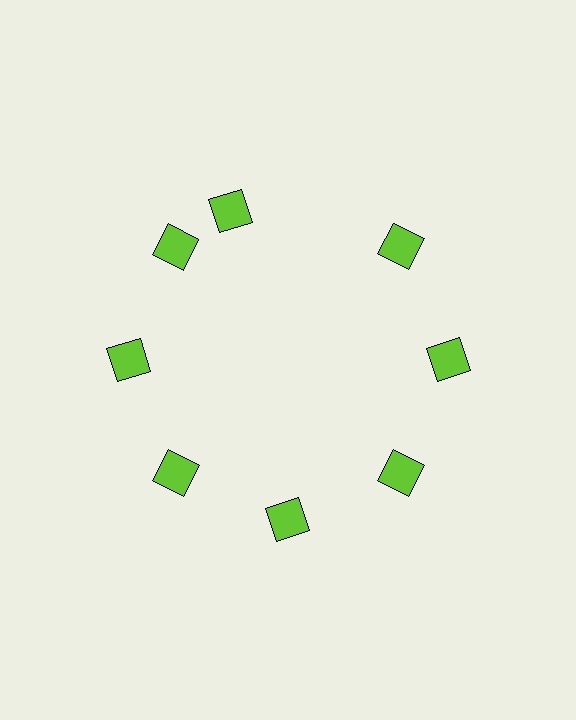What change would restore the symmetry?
The symmetry would be restored by rotating it back into even spacing with its neighbors so that all 8 diamonds sit at equal angles and equal distance from the center.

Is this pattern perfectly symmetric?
No. The 8 lime diamonds are arranged in a ring, but one element near the 12 o'clock position is rotated out of alignment along the ring, breaking the 8-fold rotational symmetry.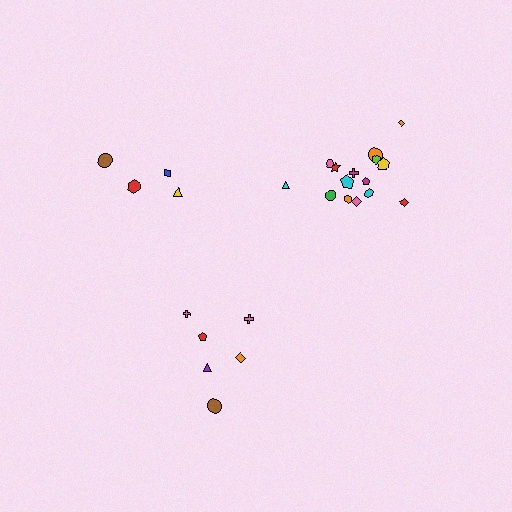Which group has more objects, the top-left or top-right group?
The top-right group.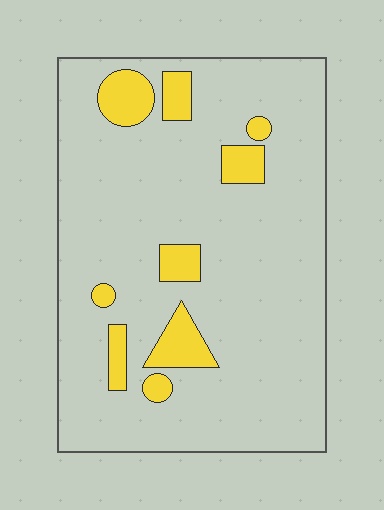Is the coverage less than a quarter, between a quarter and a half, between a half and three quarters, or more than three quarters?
Less than a quarter.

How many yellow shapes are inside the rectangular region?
9.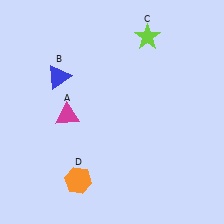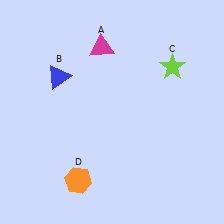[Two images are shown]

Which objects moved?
The objects that moved are: the magenta triangle (A), the lime star (C).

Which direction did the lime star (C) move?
The lime star (C) moved down.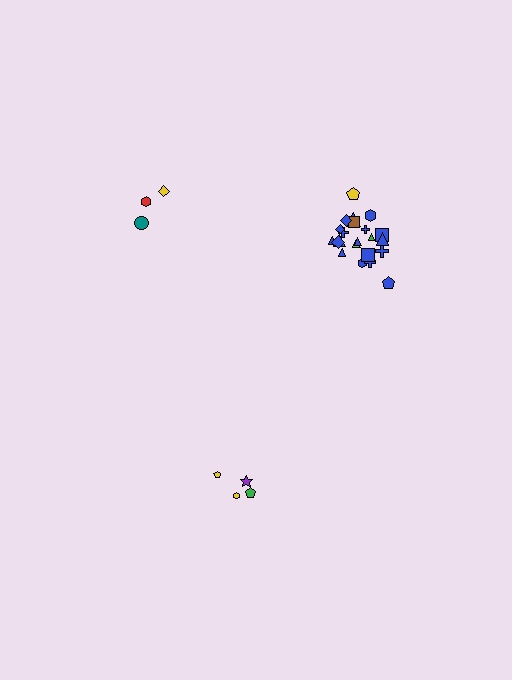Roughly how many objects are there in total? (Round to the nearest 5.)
Roughly 30 objects in total.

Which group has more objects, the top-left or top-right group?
The top-right group.